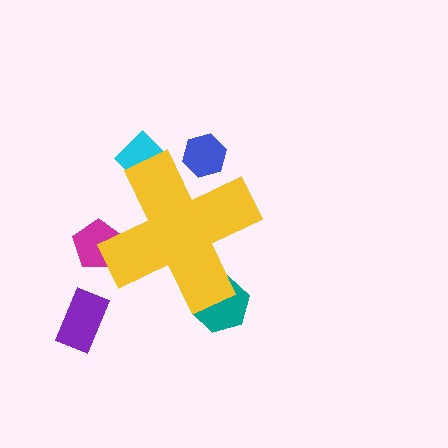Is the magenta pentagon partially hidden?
Yes, the magenta pentagon is partially hidden behind the yellow cross.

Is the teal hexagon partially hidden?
Yes, the teal hexagon is partially hidden behind the yellow cross.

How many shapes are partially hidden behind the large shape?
4 shapes are partially hidden.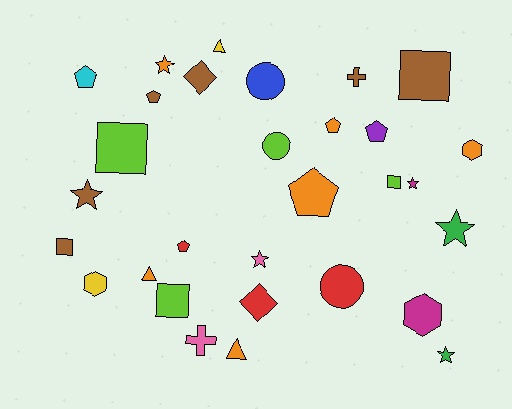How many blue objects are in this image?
There is 1 blue object.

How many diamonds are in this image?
There are 2 diamonds.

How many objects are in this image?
There are 30 objects.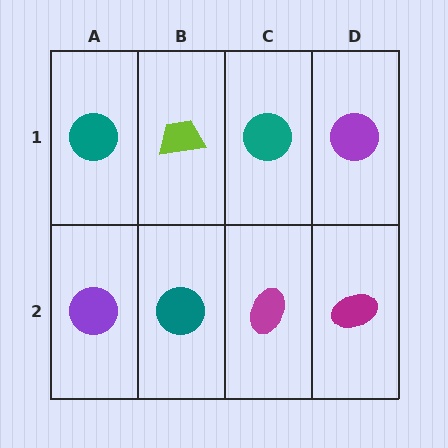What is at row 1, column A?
A teal circle.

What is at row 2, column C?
A magenta ellipse.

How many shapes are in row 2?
4 shapes.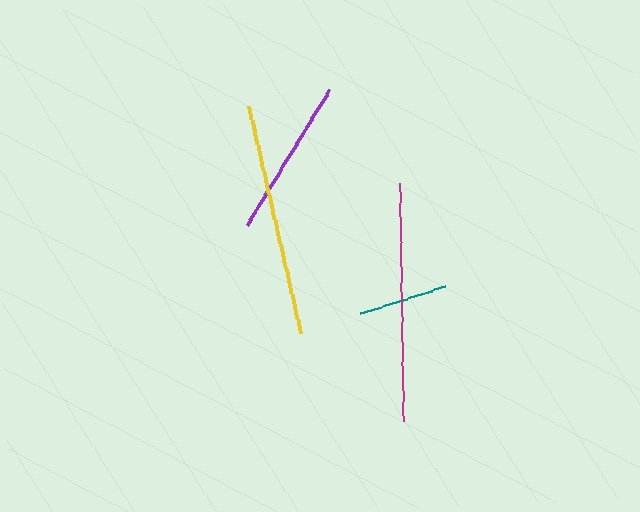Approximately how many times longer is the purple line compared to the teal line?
The purple line is approximately 1.8 times the length of the teal line.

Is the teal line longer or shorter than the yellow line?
The yellow line is longer than the teal line.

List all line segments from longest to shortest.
From longest to shortest: magenta, yellow, purple, teal.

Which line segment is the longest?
The magenta line is the longest at approximately 238 pixels.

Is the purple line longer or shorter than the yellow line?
The yellow line is longer than the purple line.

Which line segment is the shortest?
The teal line is the shortest at approximately 89 pixels.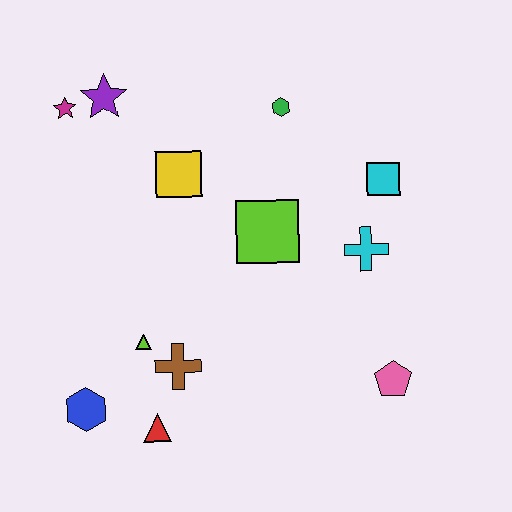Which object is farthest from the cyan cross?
The magenta star is farthest from the cyan cross.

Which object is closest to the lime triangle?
The brown cross is closest to the lime triangle.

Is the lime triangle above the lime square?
No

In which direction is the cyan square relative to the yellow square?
The cyan square is to the right of the yellow square.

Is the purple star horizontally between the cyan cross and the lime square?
No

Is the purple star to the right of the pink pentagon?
No